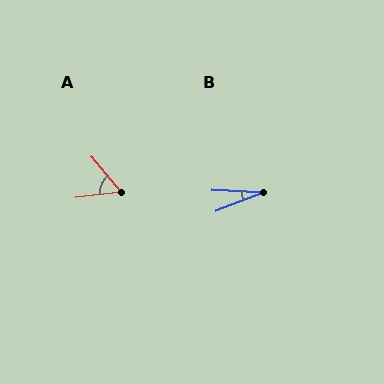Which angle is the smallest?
B, at approximately 24 degrees.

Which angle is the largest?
A, at approximately 58 degrees.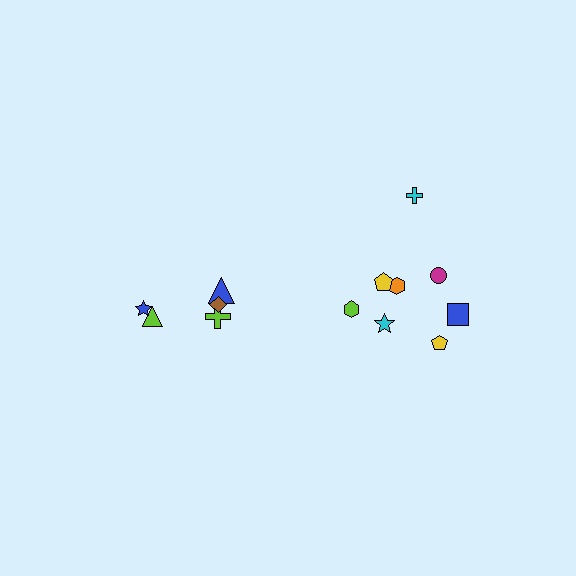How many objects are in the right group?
There are 8 objects.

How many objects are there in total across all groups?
There are 13 objects.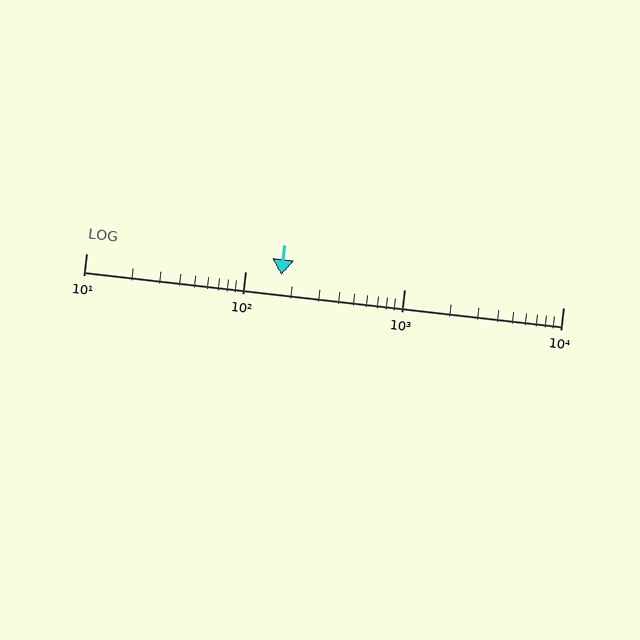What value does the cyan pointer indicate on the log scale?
The pointer indicates approximately 170.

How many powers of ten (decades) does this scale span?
The scale spans 3 decades, from 10 to 10000.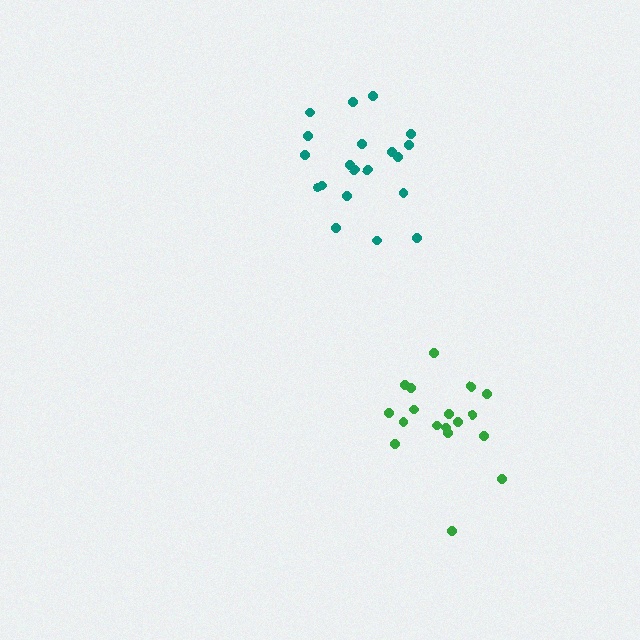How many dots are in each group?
Group 1: 18 dots, Group 2: 20 dots (38 total).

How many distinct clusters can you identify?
There are 2 distinct clusters.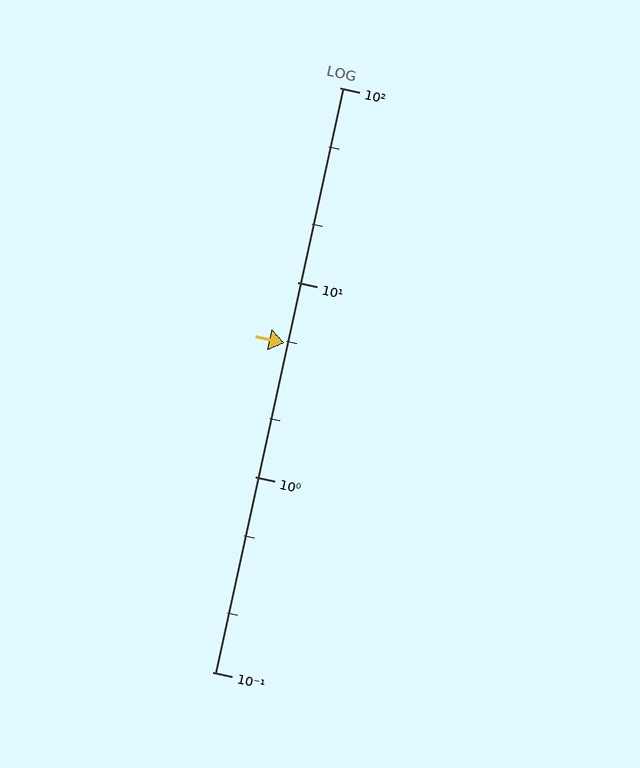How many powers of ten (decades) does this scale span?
The scale spans 3 decades, from 0.1 to 100.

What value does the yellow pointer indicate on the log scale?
The pointer indicates approximately 4.9.